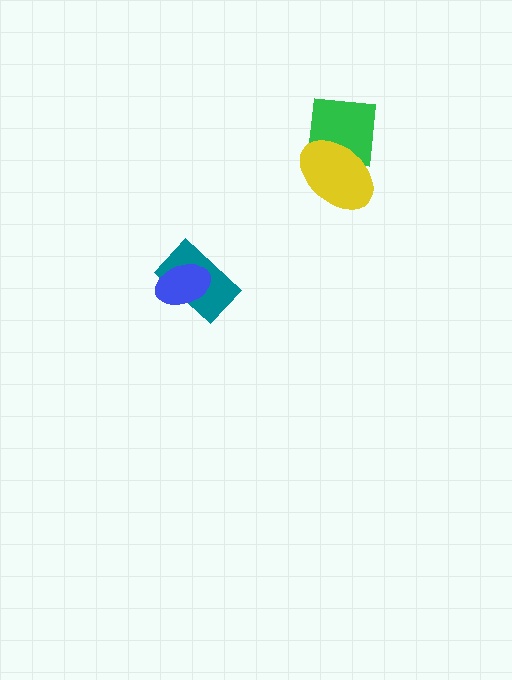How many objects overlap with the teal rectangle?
1 object overlaps with the teal rectangle.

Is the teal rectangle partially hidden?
Yes, it is partially covered by another shape.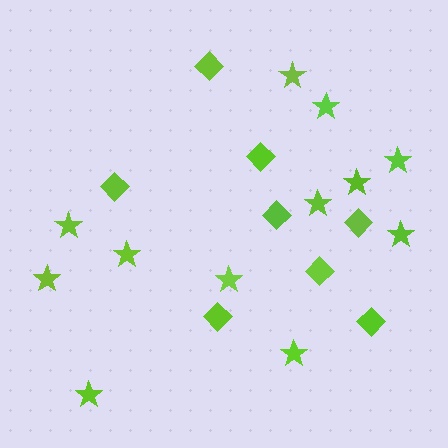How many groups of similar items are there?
There are 2 groups: one group of diamonds (8) and one group of stars (12).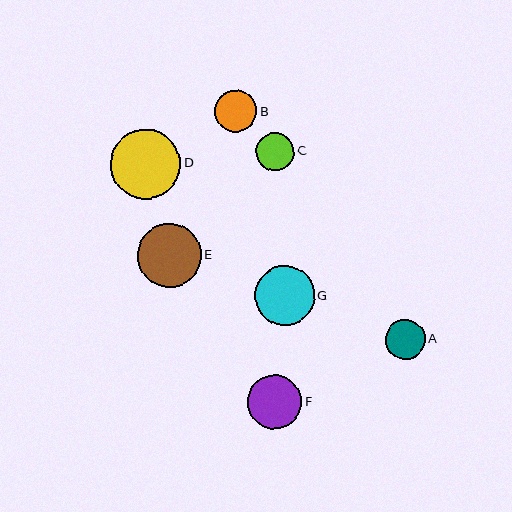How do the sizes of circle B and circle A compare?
Circle B and circle A are approximately the same size.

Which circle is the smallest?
Circle C is the smallest with a size of approximately 38 pixels.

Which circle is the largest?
Circle D is the largest with a size of approximately 70 pixels.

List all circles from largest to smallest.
From largest to smallest: D, E, G, F, B, A, C.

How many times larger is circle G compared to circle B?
Circle G is approximately 1.4 times the size of circle B.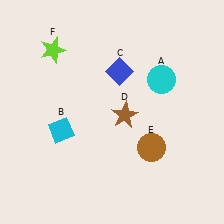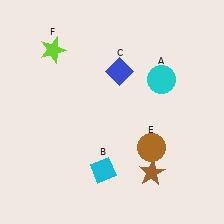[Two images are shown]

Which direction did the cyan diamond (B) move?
The cyan diamond (B) moved right.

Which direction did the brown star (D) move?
The brown star (D) moved down.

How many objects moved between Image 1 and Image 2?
2 objects moved between the two images.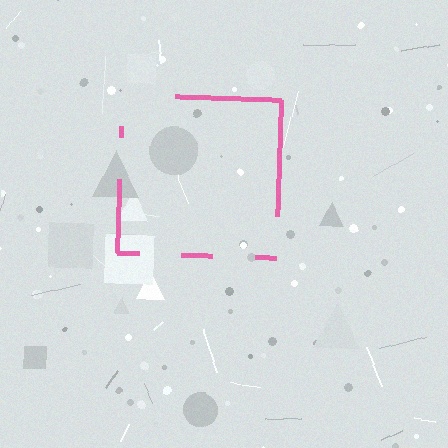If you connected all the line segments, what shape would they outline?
They would outline a square.